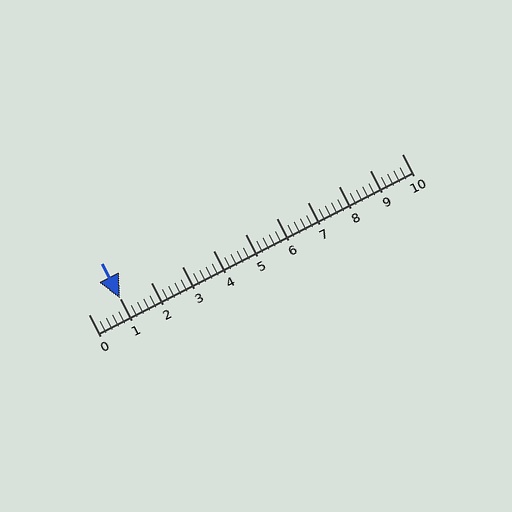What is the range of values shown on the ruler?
The ruler shows values from 0 to 10.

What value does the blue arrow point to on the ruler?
The blue arrow points to approximately 1.0.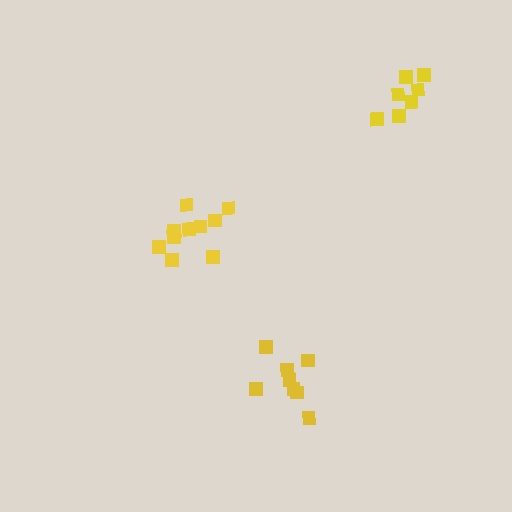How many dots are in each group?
Group 1: 8 dots, Group 2: 10 dots, Group 3: 7 dots (25 total).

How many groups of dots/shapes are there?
There are 3 groups.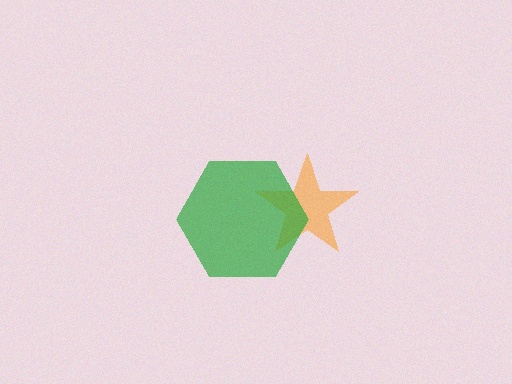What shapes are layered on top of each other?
The layered shapes are: an orange star, a green hexagon.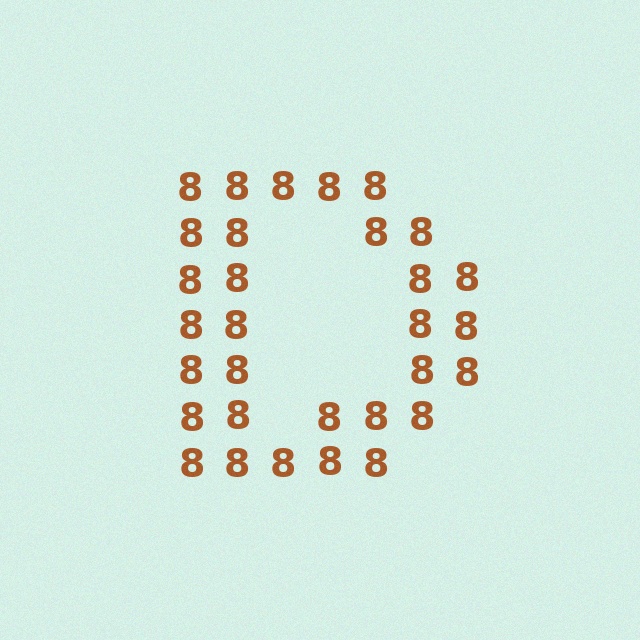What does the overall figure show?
The overall figure shows the letter D.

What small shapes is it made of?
It is made of small digit 8's.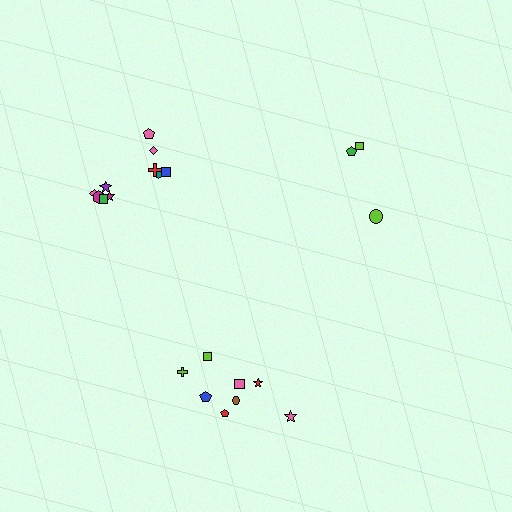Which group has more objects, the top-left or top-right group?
The top-left group.